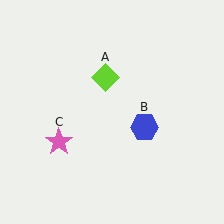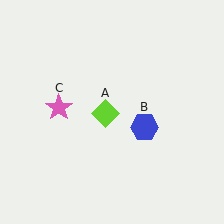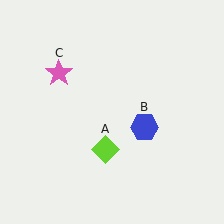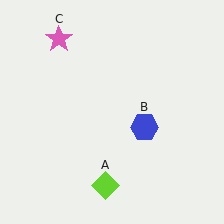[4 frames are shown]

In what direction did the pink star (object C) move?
The pink star (object C) moved up.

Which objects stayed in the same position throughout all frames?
Blue hexagon (object B) remained stationary.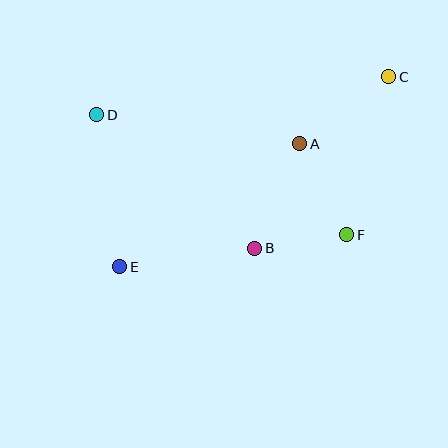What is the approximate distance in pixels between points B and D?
The distance between B and D is approximately 207 pixels.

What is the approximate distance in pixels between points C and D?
The distance between C and D is approximately 295 pixels.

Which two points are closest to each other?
Points B and F are closest to each other.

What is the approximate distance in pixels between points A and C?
The distance between A and C is approximately 112 pixels.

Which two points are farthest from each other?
Points C and E are farthest from each other.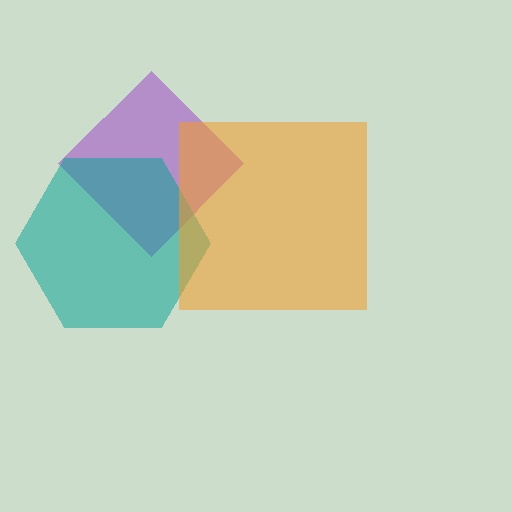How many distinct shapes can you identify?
There are 3 distinct shapes: a purple diamond, a teal hexagon, an orange square.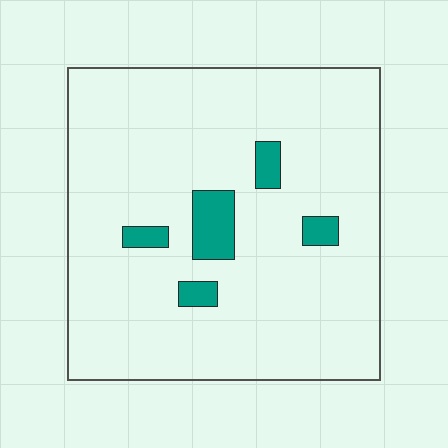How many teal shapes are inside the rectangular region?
5.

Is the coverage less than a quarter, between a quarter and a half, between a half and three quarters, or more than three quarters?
Less than a quarter.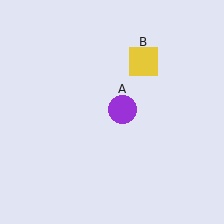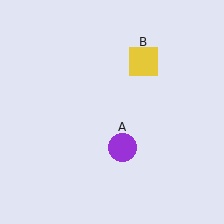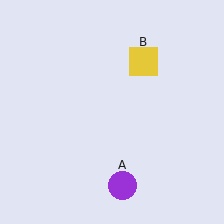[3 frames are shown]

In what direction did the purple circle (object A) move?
The purple circle (object A) moved down.